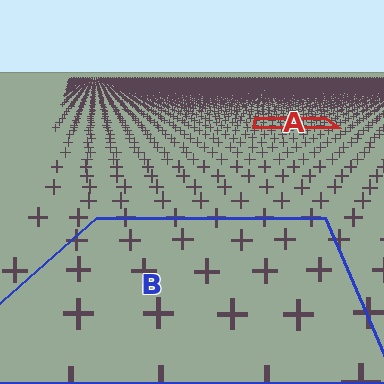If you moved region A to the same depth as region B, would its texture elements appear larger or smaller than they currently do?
They would appear larger. At a closer depth, the same texture elements are projected at a bigger on-screen size.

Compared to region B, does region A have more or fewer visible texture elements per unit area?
Region A has more texture elements per unit area — they are packed more densely because it is farther away.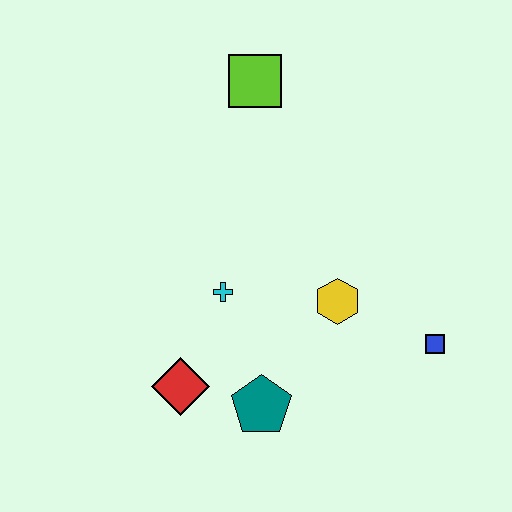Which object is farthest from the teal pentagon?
The lime square is farthest from the teal pentagon.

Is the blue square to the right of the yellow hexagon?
Yes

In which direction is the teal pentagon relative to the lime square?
The teal pentagon is below the lime square.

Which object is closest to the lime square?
The cyan cross is closest to the lime square.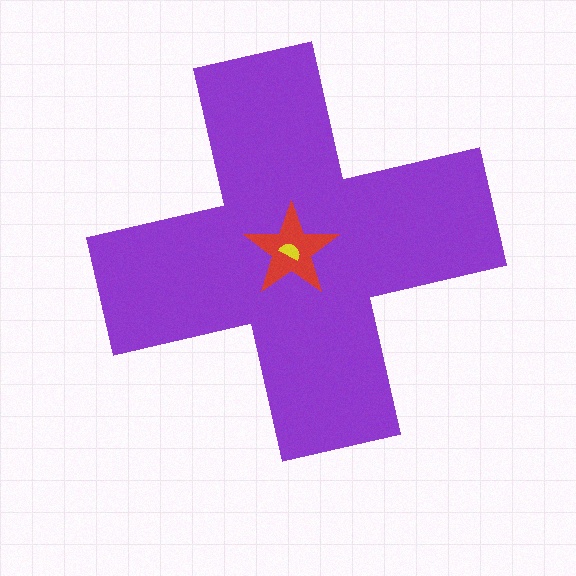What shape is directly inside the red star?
The yellow semicircle.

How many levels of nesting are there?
3.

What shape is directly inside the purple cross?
The red star.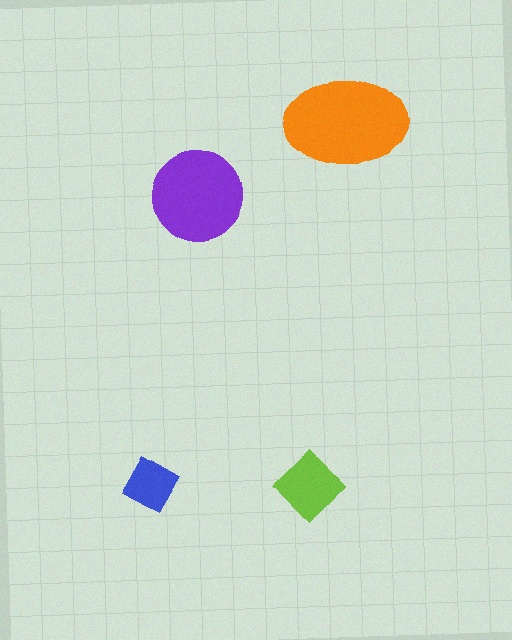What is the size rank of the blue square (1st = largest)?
4th.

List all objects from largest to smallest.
The orange ellipse, the purple circle, the lime diamond, the blue square.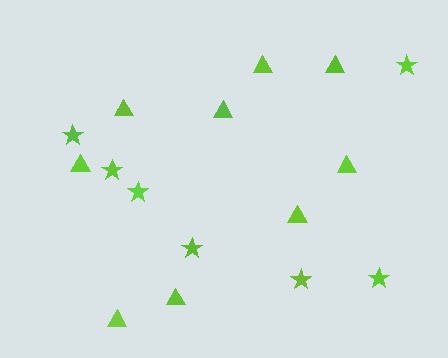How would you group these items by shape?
There are 2 groups: one group of triangles (9) and one group of stars (7).